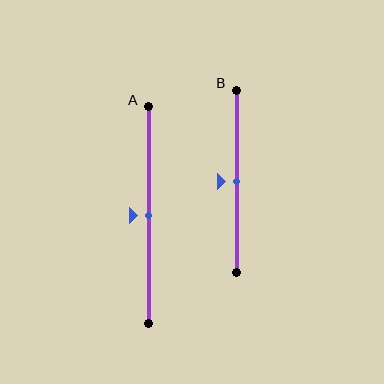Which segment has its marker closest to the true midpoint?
Segment A has its marker closest to the true midpoint.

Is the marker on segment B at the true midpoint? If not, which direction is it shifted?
Yes, the marker on segment B is at the true midpoint.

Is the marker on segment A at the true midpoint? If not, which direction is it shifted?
Yes, the marker on segment A is at the true midpoint.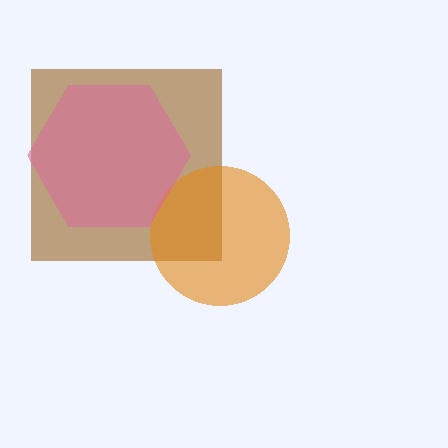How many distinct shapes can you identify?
There are 3 distinct shapes: a brown square, an orange circle, a pink hexagon.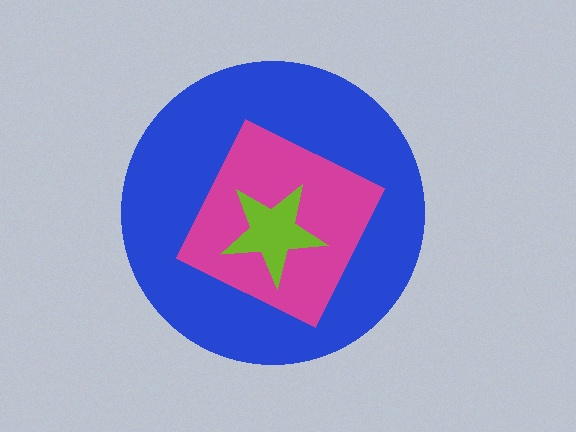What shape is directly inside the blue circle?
The magenta diamond.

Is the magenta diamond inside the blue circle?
Yes.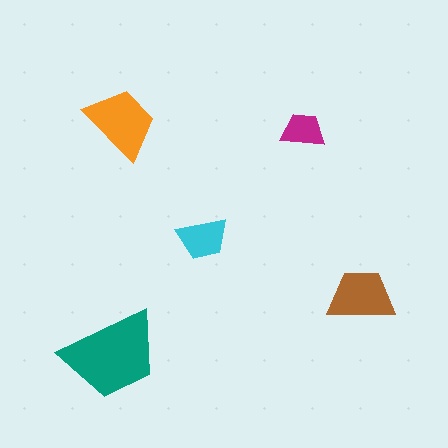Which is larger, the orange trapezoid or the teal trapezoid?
The teal one.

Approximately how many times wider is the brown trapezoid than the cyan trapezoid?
About 1.5 times wider.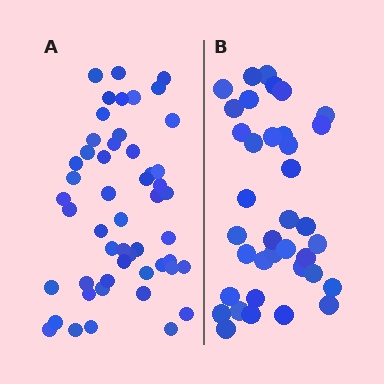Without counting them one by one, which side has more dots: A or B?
Region A (the left region) has more dots.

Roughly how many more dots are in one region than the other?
Region A has approximately 15 more dots than region B.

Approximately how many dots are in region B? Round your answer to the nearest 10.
About 40 dots. (The exact count is 37, which rounds to 40.)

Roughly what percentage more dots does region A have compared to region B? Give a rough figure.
About 40% more.